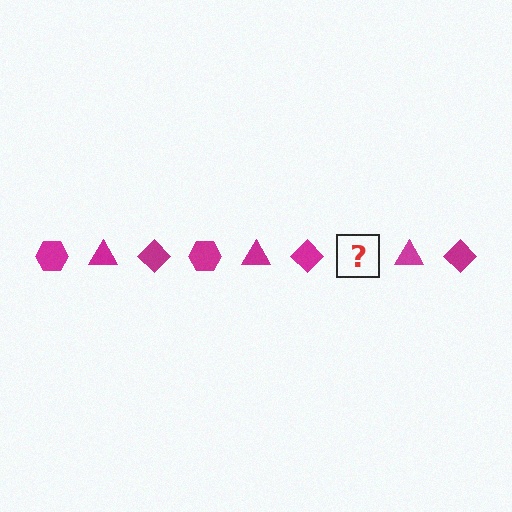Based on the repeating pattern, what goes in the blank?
The blank should be a magenta hexagon.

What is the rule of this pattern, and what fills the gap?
The rule is that the pattern cycles through hexagon, triangle, diamond shapes in magenta. The gap should be filled with a magenta hexagon.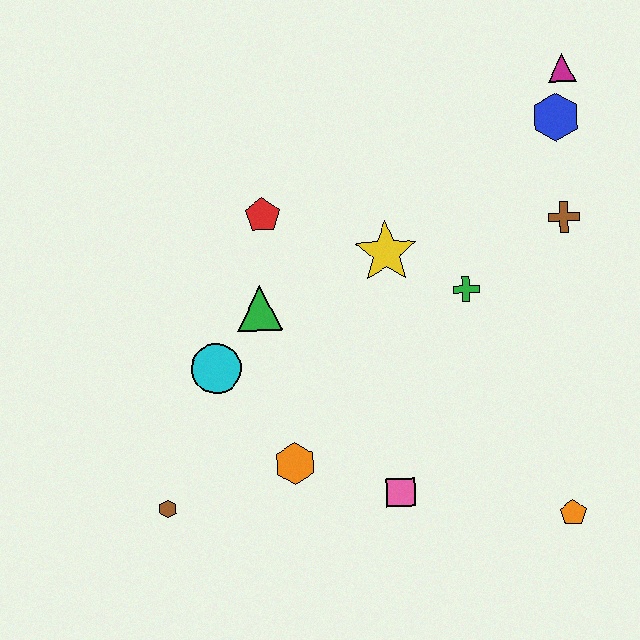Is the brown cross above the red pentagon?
No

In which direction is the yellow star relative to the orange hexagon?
The yellow star is above the orange hexagon.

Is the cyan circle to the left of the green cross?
Yes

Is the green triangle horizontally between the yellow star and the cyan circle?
Yes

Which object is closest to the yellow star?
The green cross is closest to the yellow star.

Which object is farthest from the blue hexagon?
The brown hexagon is farthest from the blue hexagon.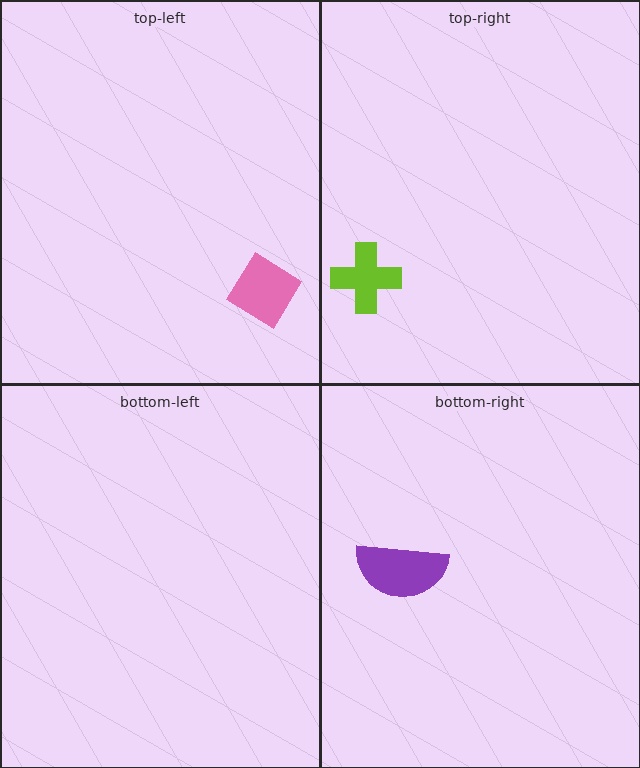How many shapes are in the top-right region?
1.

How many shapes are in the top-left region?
1.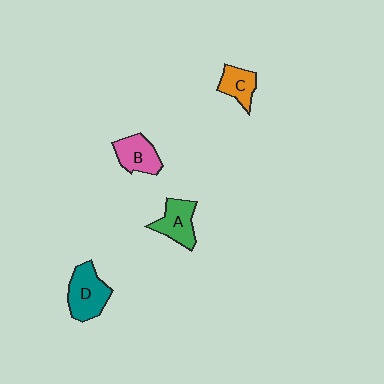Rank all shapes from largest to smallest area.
From largest to smallest: D (teal), A (green), B (pink), C (orange).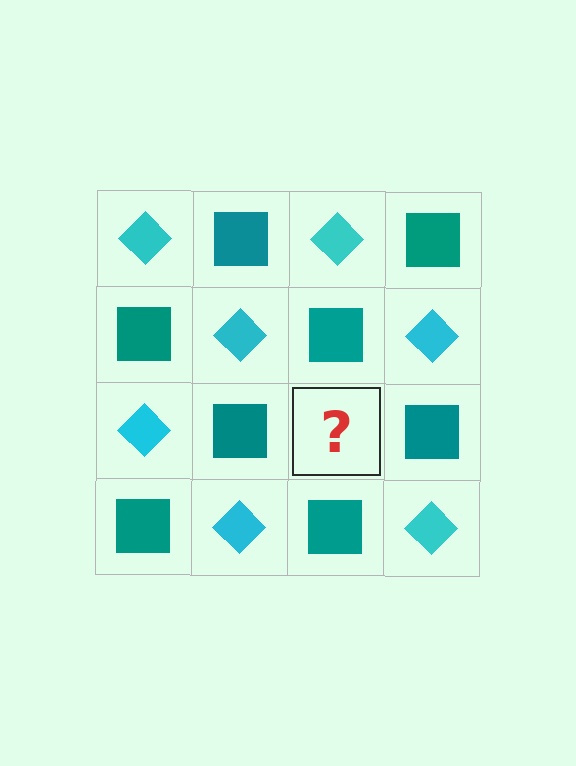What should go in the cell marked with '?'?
The missing cell should contain a cyan diamond.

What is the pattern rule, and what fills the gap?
The rule is that it alternates cyan diamond and teal square in a checkerboard pattern. The gap should be filled with a cyan diamond.